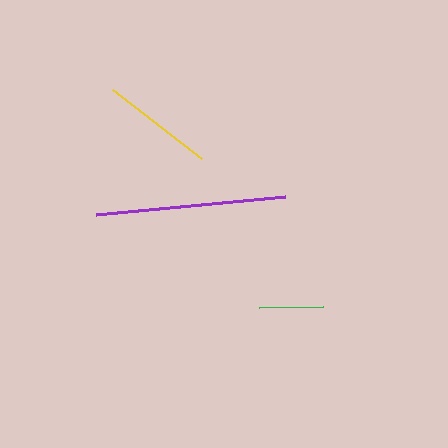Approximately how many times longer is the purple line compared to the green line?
The purple line is approximately 3.0 times the length of the green line.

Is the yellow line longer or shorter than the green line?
The yellow line is longer than the green line.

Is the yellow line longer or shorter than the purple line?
The purple line is longer than the yellow line.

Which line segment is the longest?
The purple line is the longest at approximately 189 pixels.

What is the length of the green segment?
The green segment is approximately 64 pixels long.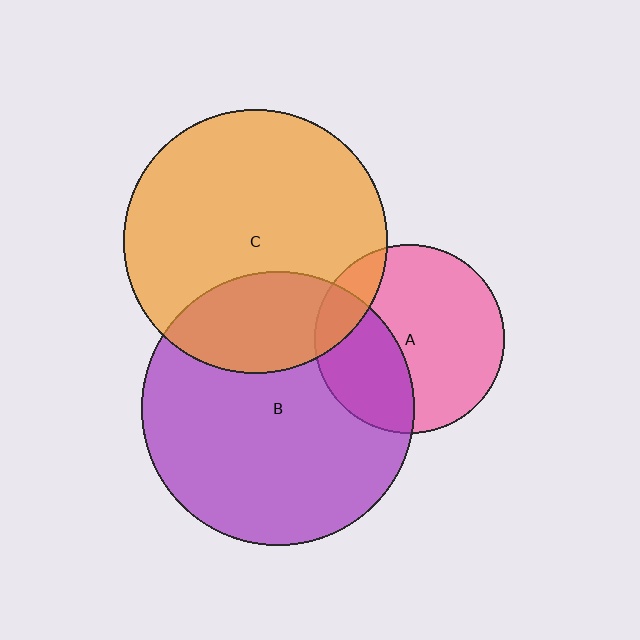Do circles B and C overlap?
Yes.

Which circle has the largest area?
Circle B (purple).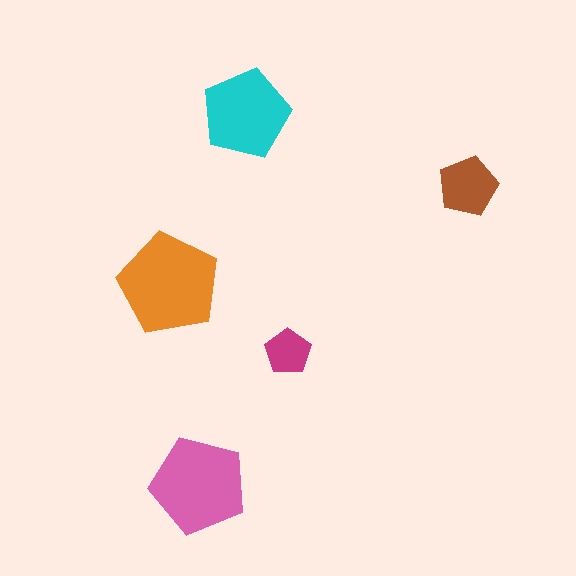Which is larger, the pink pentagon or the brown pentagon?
The pink one.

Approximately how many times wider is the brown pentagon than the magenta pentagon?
About 1.5 times wider.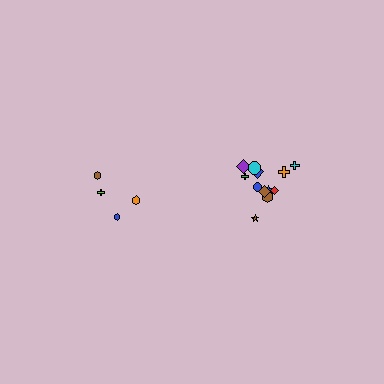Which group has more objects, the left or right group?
The right group.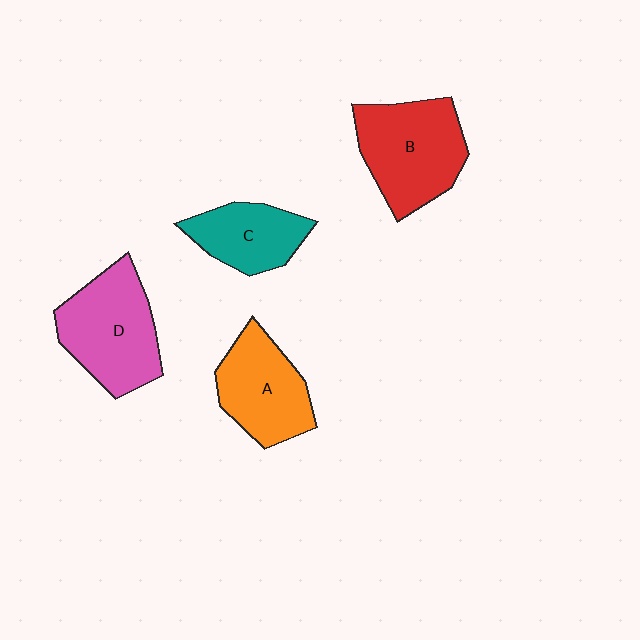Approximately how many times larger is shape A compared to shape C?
Approximately 1.3 times.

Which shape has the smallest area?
Shape C (teal).